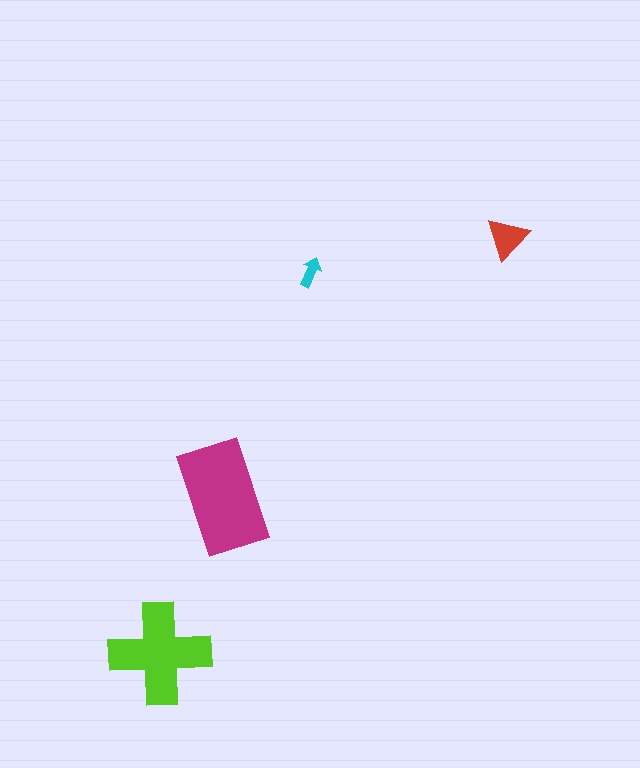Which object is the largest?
The magenta rectangle.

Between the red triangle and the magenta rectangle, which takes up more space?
The magenta rectangle.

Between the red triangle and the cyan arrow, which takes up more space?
The red triangle.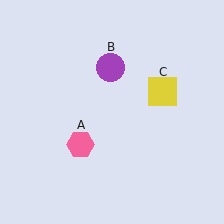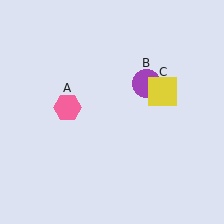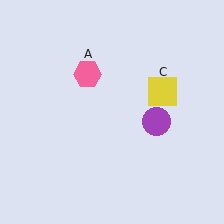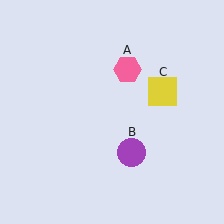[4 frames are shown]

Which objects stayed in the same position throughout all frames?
Yellow square (object C) remained stationary.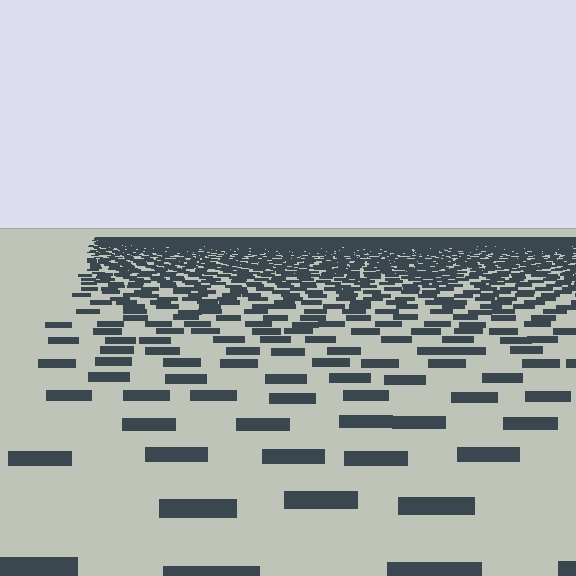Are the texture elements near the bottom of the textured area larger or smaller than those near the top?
Larger. Near the bottom, elements are closer to the viewer and appear at a bigger on-screen size.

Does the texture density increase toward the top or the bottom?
Density increases toward the top.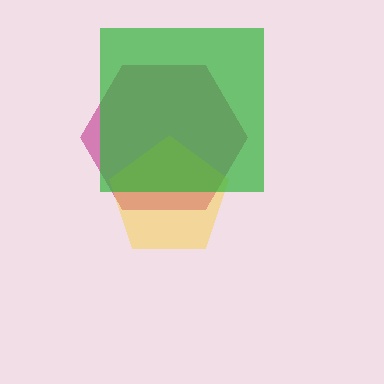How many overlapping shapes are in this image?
There are 3 overlapping shapes in the image.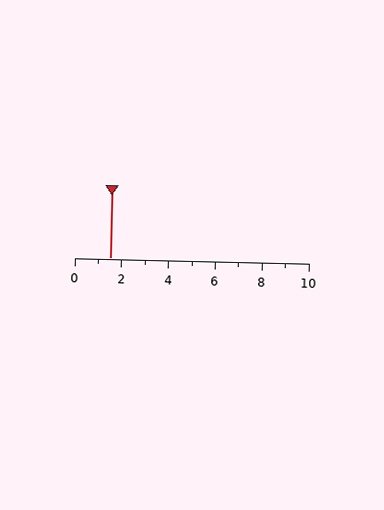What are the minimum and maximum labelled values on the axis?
The axis runs from 0 to 10.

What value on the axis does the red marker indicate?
The marker indicates approximately 1.5.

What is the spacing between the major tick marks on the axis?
The major ticks are spaced 2 apart.